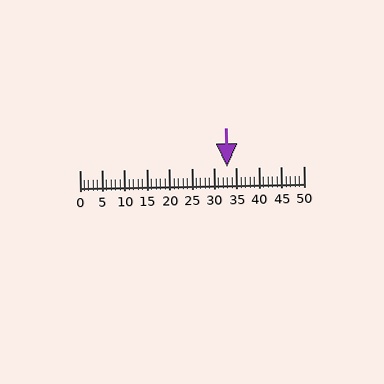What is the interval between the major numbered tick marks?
The major tick marks are spaced 5 units apart.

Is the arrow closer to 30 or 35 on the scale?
The arrow is closer to 35.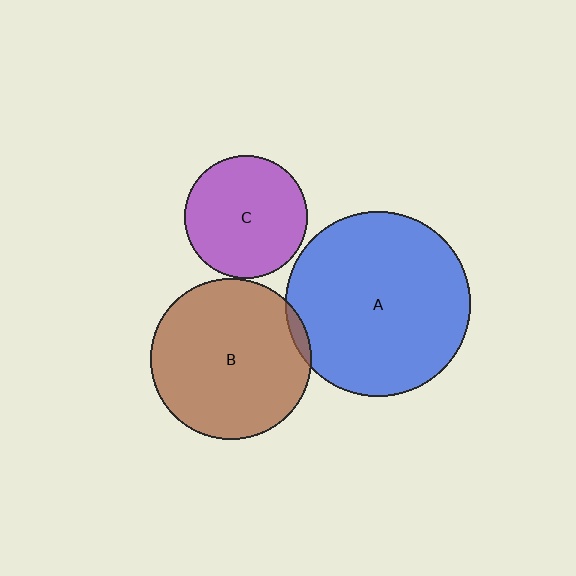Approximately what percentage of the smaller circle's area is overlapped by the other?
Approximately 5%.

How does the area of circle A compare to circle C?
Approximately 2.2 times.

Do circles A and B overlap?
Yes.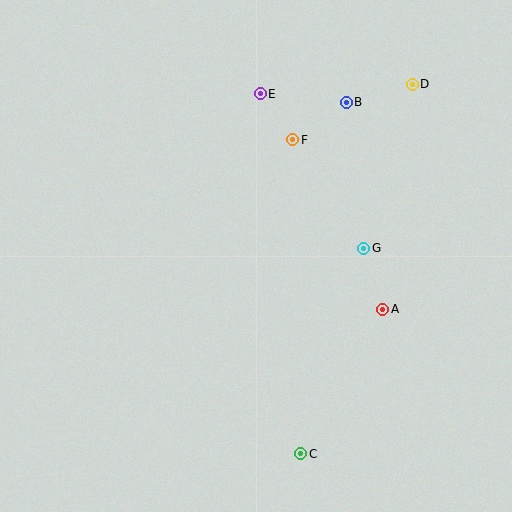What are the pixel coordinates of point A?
Point A is at (383, 309).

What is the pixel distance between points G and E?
The distance between G and E is 186 pixels.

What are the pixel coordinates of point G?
Point G is at (364, 248).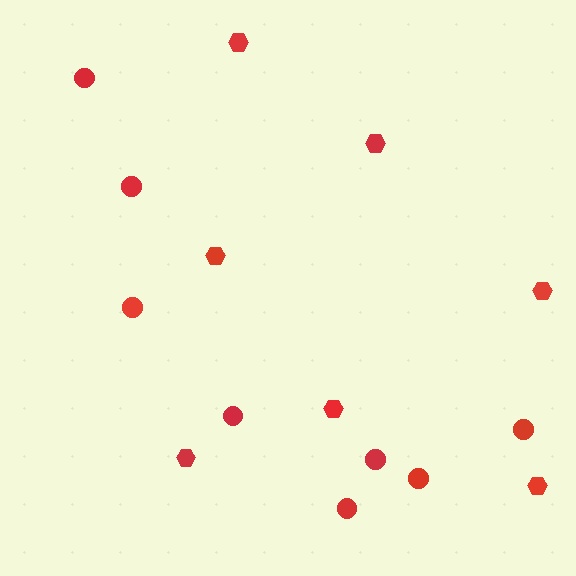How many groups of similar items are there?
There are 2 groups: one group of circles (8) and one group of hexagons (7).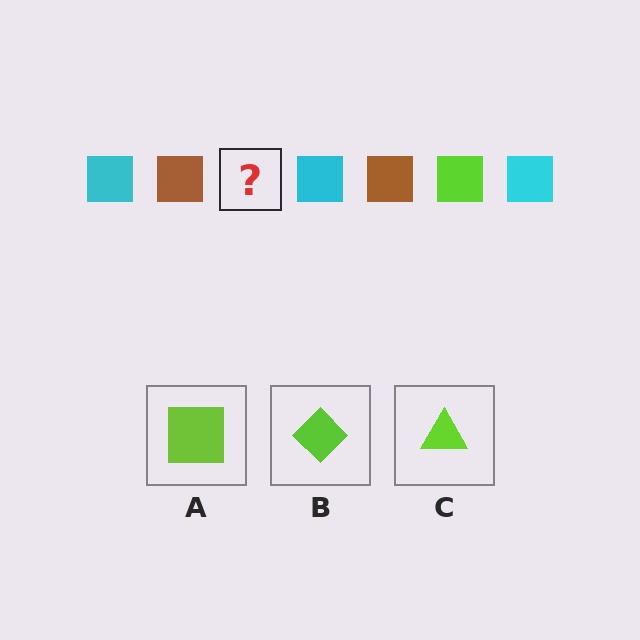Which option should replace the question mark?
Option A.